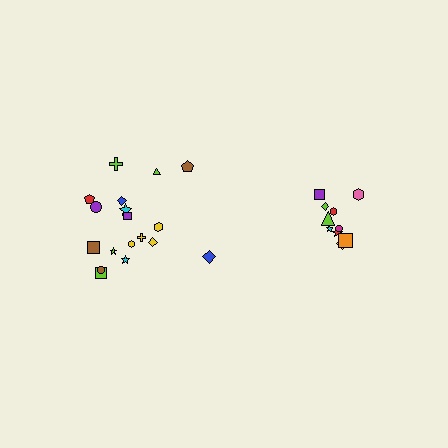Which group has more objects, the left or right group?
The left group.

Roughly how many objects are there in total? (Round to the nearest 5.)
Roughly 30 objects in total.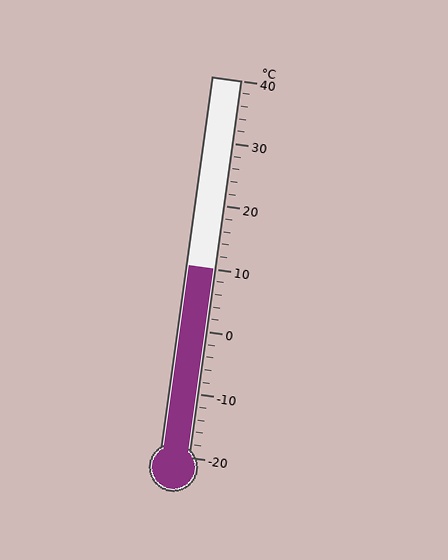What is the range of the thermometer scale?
The thermometer scale ranges from -20°C to 40°C.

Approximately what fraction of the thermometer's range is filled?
The thermometer is filled to approximately 50% of its range.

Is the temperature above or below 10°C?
The temperature is at 10°C.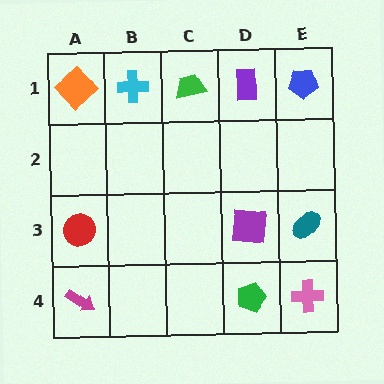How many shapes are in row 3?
3 shapes.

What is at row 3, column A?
A red circle.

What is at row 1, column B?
A cyan cross.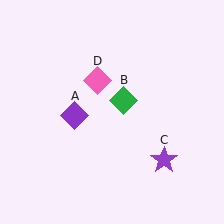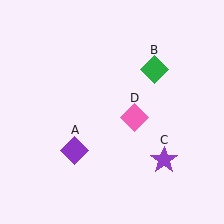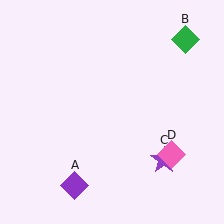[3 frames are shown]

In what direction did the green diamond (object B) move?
The green diamond (object B) moved up and to the right.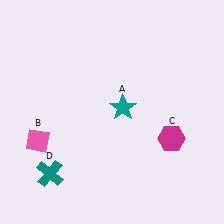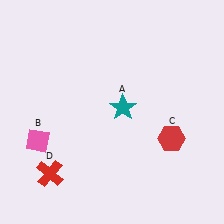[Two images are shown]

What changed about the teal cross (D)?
In Image 1, D is teal. In Image 2, it changed to red.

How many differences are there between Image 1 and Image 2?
There are 2 differences between the two images.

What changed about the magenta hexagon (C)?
In Image 1, C is magenta. In Image 2, it changed to red.